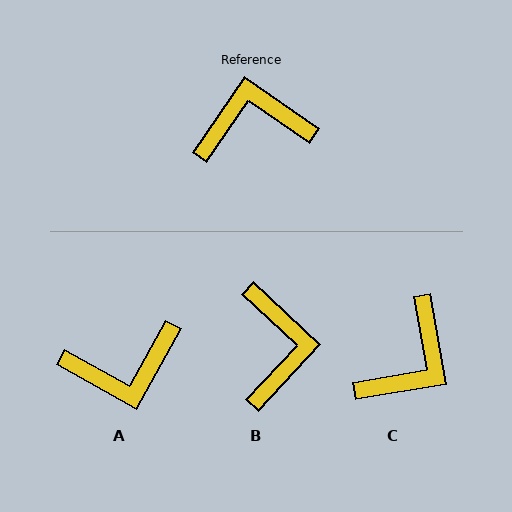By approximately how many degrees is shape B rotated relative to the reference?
Approximately 99 degrees clockwise.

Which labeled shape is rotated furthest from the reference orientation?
A, about 175 degrees away.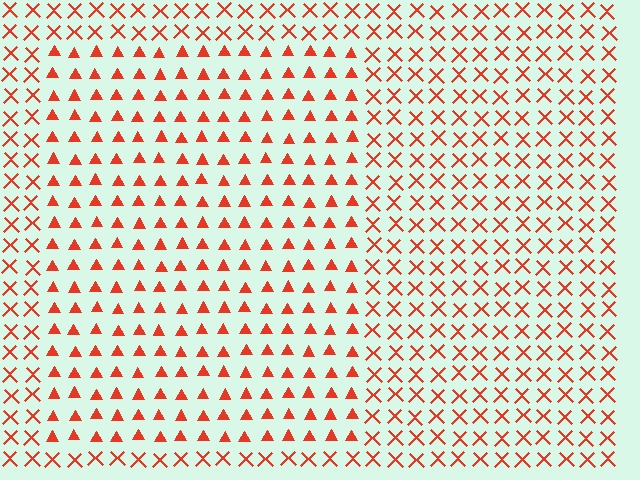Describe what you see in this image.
The image is filled with small red elements arranged in a uniform grid. A rectangle-shaped region contains triangles, while the surrounding area contains X marks. The boundary is defined purely by the change in element shape.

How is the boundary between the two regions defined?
The boundary is defined by a change in element shape: triangles inside vs. X marks outside. All elements share the same color and spacing.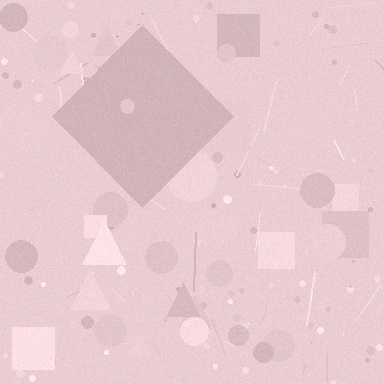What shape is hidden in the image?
A diamond is hidden in the image.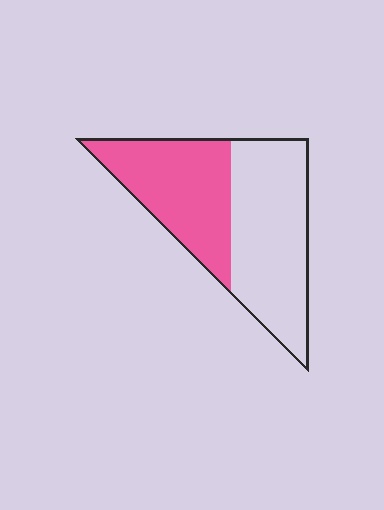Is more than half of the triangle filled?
No.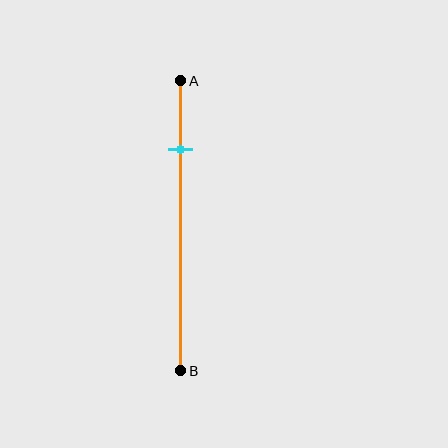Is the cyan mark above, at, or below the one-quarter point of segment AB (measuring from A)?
The cyan mark is approximately at the one-quarter point of segment AB.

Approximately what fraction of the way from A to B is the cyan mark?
The cyan mark is approximately 25% of the way from A to B.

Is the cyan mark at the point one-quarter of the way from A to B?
Yes, the mark is approximately at the one-quarter point.